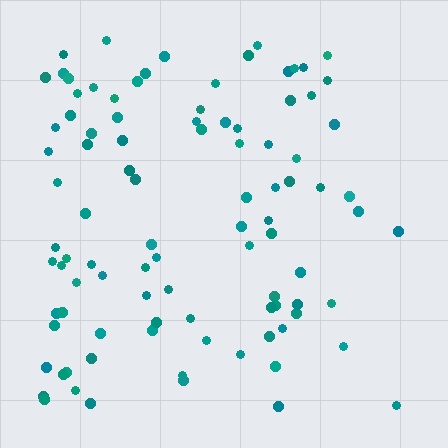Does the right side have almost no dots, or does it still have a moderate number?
Still a moderate number, just noticeably fewer than the left.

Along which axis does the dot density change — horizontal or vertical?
Horizontal.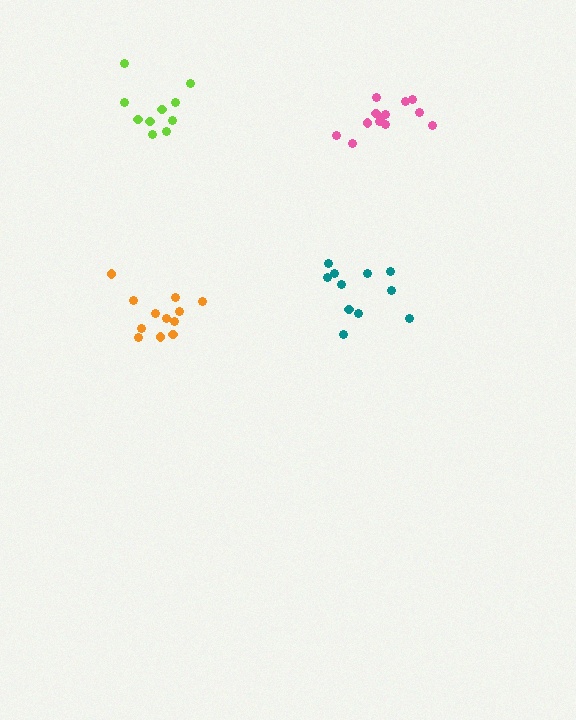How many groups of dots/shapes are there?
There are 4 groups.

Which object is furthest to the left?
The lime cluster is leftmost.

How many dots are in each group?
Group 1: 10 dots, Group 2: 12 dots, Group 3: 13 dots, Group 4: 11 dots (46 total).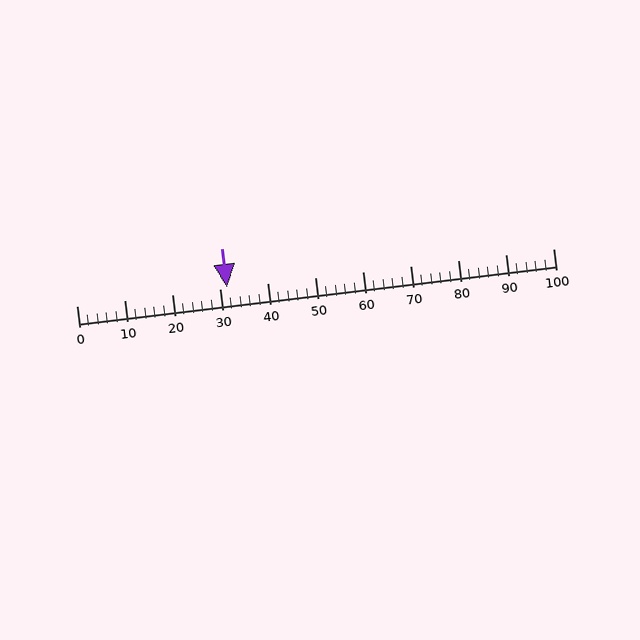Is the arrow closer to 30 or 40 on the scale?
The arrow is closer to 30.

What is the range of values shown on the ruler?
The ruler shows values from 0 to 100.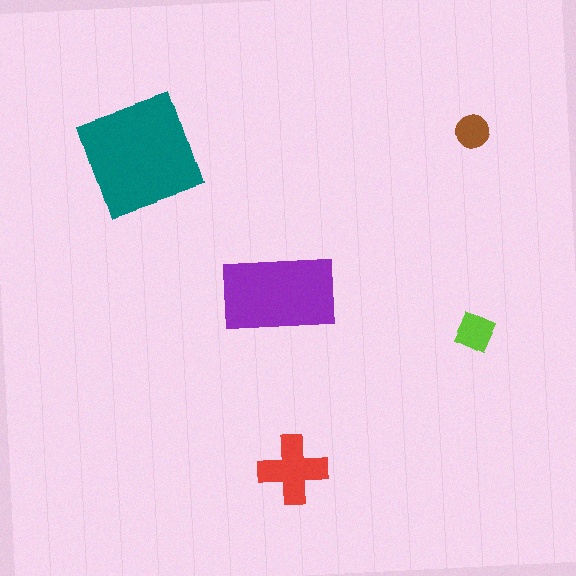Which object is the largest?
The teal square.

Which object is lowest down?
The red cross is bottommost.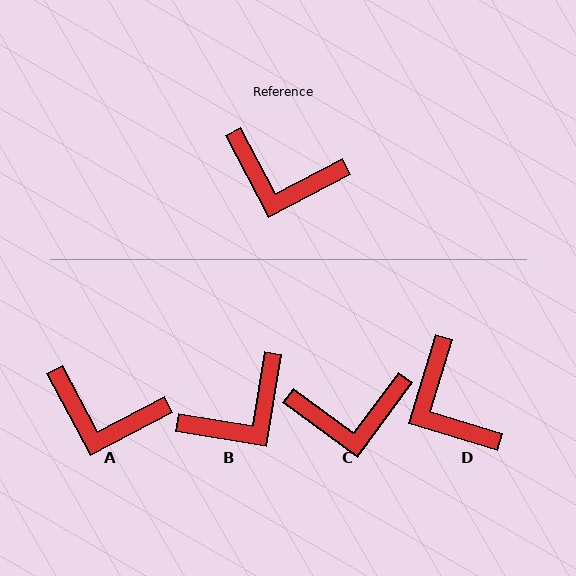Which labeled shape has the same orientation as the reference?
A.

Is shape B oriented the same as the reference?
No, it is off by about 53 degrees.